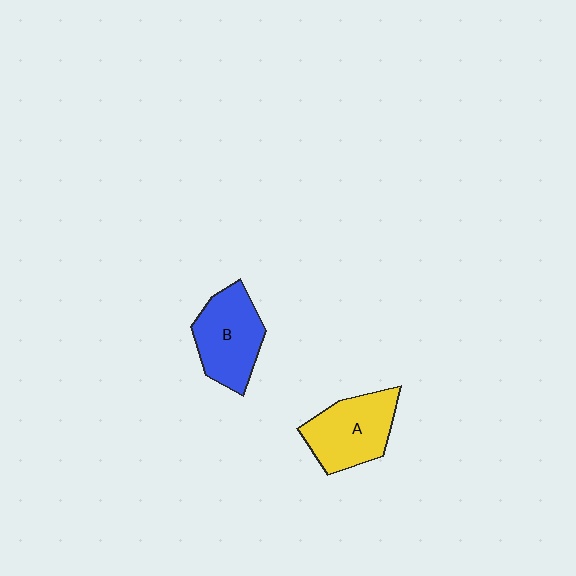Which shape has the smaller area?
Shape B (blue).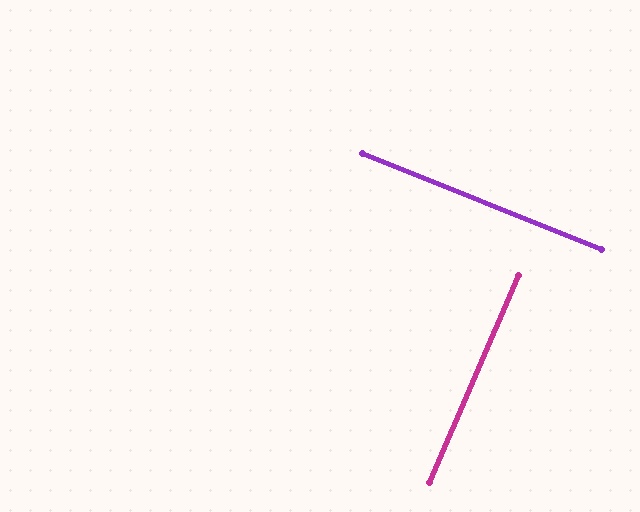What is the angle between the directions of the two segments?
Approximately 89 degrees.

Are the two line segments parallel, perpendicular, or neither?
Perpendicular — they meet at approximately 89°.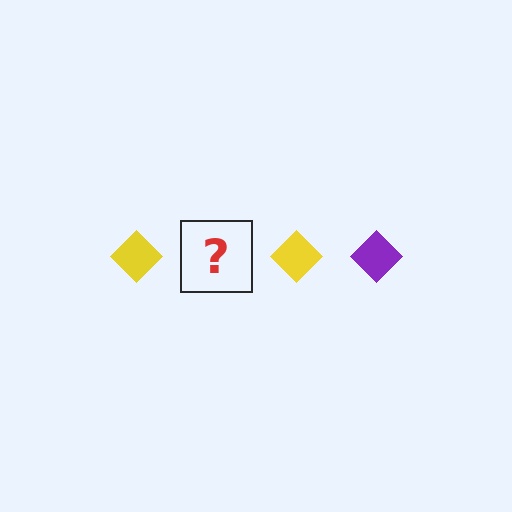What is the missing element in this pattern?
The missing element is a purple diamond.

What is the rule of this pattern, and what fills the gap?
The rule is that the pattern cycles through yellow, purple diamonds. The gap should be filled with a purple diamond.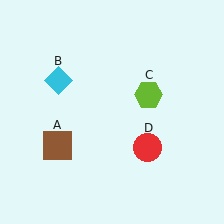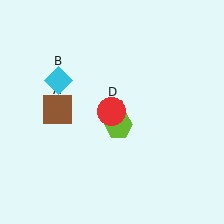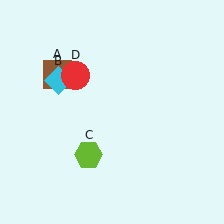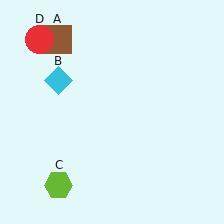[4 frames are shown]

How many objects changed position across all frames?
3 objects changed position: brown square (object A), lime hexagon (object C), red circle (object D).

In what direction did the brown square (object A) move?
The brown square (object A) moved up.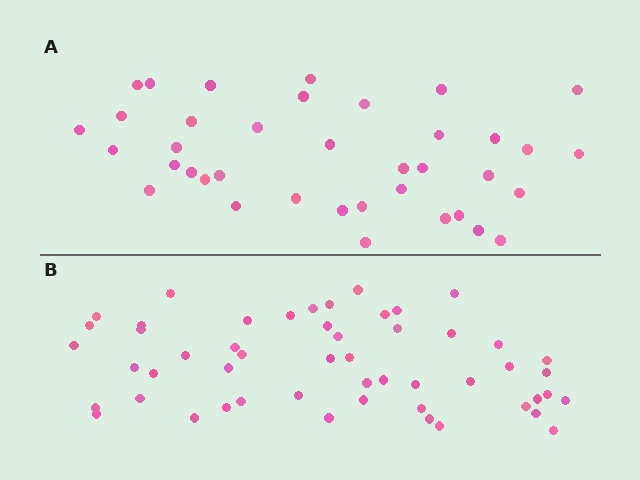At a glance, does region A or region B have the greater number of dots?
Region B (the bottom region) has more dots.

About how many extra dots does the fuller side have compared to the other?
Region B has approximately 15 more dots than region A.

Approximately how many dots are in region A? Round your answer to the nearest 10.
About 40 dots. (The exact count is 38, which rounds to 40.)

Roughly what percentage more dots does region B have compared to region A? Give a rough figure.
About 35% more.